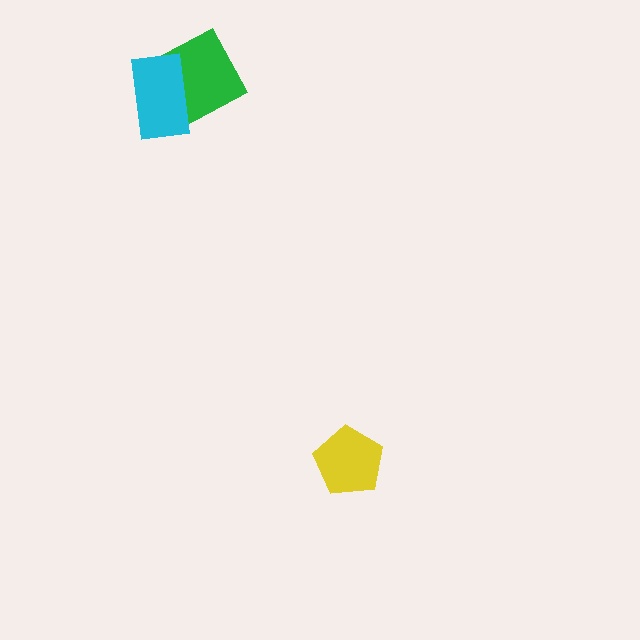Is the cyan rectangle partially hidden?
No, no other shape covers it.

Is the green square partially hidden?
Yes, it is partially covered by another shape.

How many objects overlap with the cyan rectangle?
1 object overlaps with the cyan rectangle.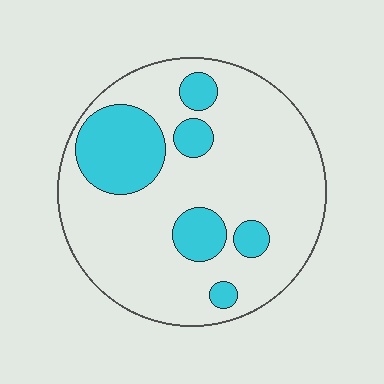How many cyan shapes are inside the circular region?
6.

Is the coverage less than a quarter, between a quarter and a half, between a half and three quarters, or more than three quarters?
Less than a quarter.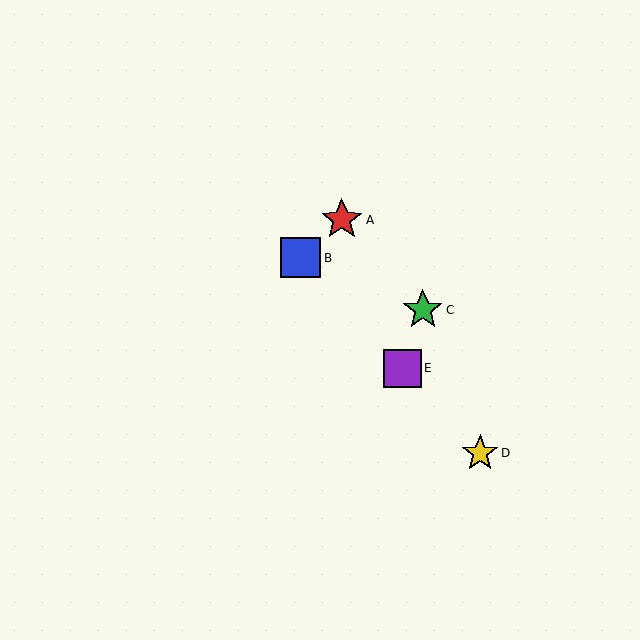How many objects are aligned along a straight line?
3 objects (B, D, E) are aligned along a straight line.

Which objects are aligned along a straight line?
Objects B, D, E are aligned along a straight line.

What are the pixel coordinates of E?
Object E is at (402, 368).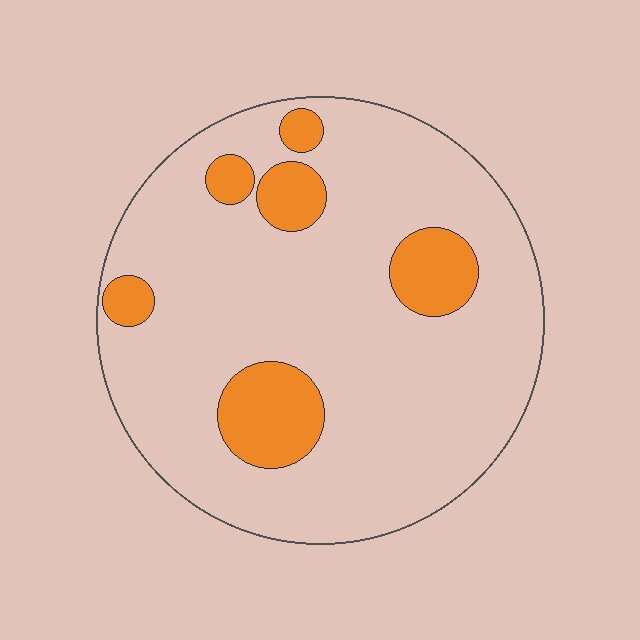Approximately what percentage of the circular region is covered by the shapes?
Approximately 15%.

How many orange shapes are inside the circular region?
6.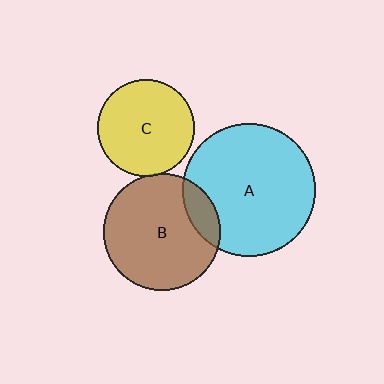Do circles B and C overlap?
Yes.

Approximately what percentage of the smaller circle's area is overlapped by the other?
Approximately 5%.